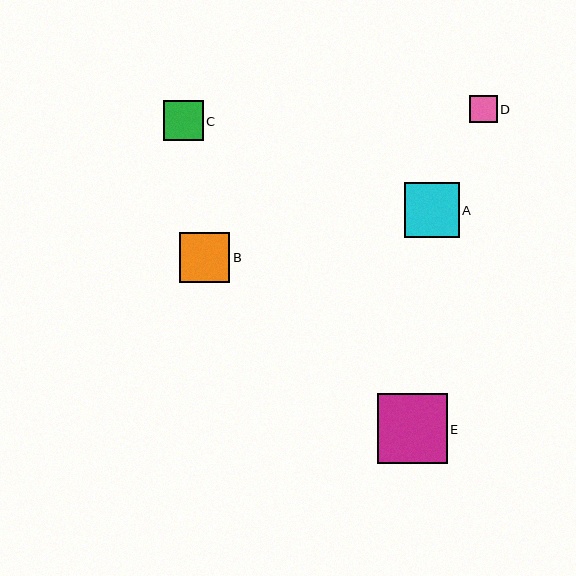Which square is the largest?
Square E is the largest with a size of approximately 69 pixels.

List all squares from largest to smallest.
From largest to smallest: E, A, B, C, D.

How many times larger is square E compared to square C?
Square E is approximately 1.7 times the size of square C.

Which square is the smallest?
Square D is the smallest with a size of approximately 27 pixels.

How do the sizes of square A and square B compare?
Square A and square B are approximately the same size.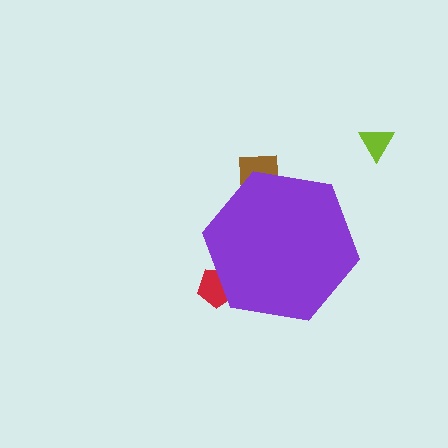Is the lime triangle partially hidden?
No, the lime triangle is fully visible.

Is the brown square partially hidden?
Yes, the brown square is partially hidden behind the purple hexagon.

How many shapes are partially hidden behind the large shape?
2 shapes are partially hidden.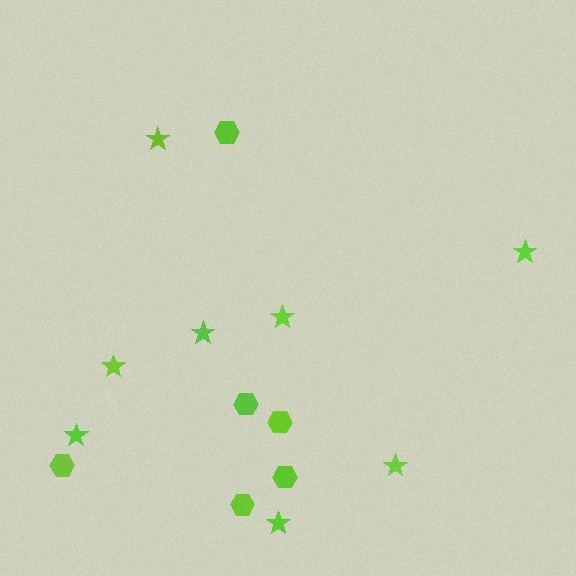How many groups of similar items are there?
There are 2 groups: one group of stars (8) and one group of hexagons (6).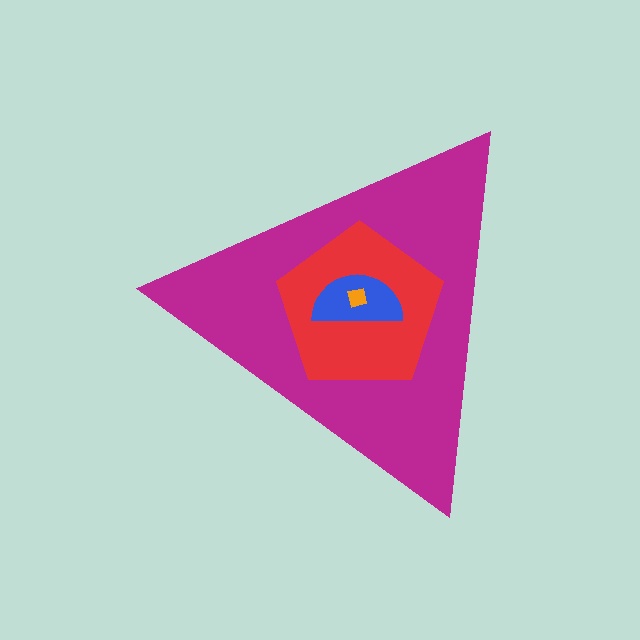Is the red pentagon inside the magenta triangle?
Yes.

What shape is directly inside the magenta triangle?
The red pentagon.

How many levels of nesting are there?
4.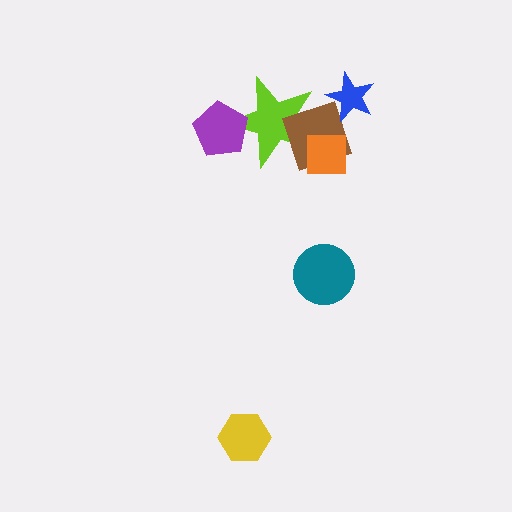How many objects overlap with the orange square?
2 objects overlap with the orange square.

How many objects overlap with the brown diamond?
3 objects overlap with the brown diamond.